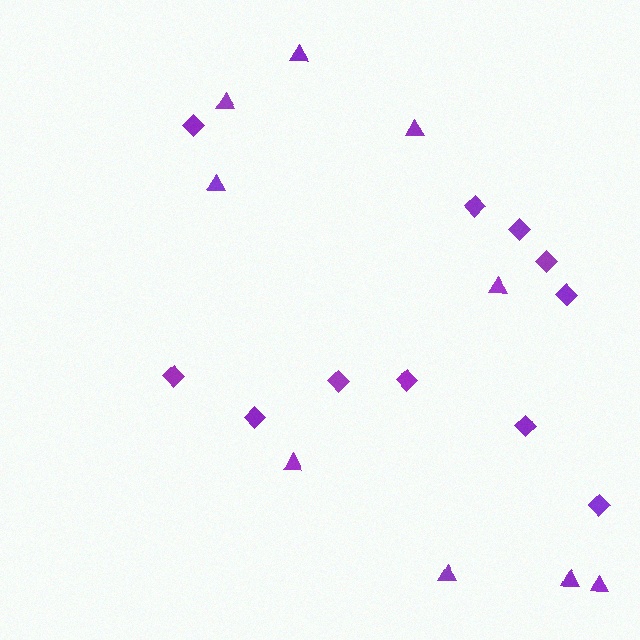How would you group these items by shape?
There are 2 groups: one group of diamonds (11) and one group of triangles (9).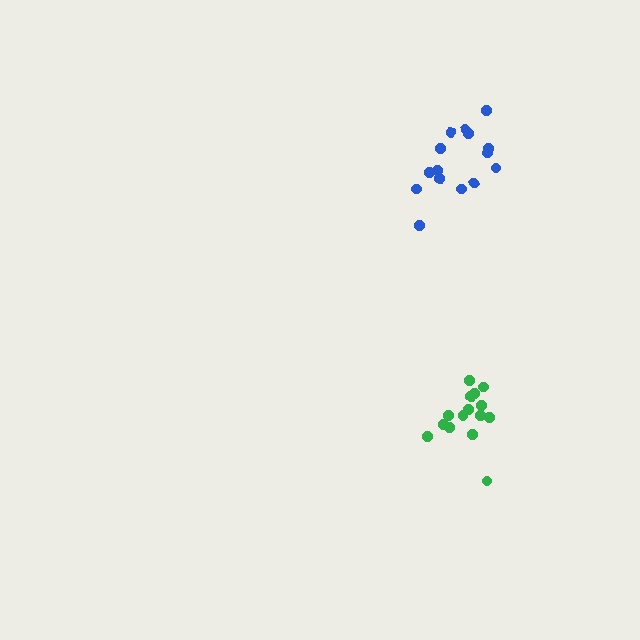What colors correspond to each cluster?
The clusters are colored: blue, green.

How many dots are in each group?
Group 1: 15 dots, Group 2: 15 dots (30 total).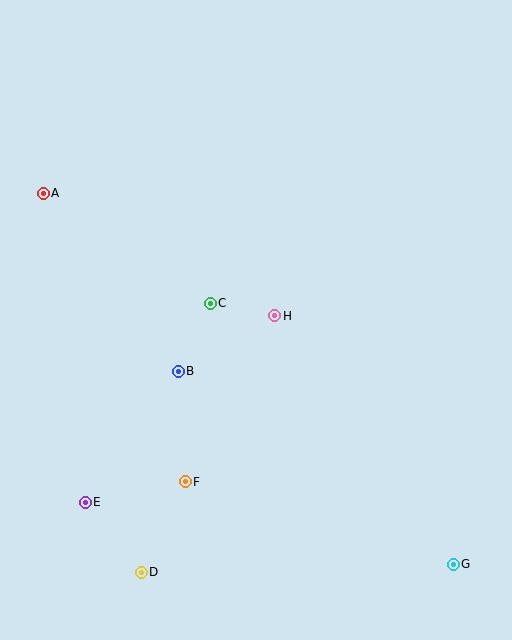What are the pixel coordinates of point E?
Point E is at (85, 502).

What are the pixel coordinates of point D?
Point D is at (141, 572).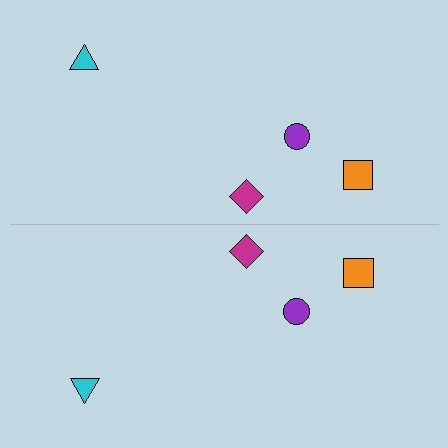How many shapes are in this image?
There are 8 shapes in this image.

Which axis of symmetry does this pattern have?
The pattern has a horizontal axis of symmetry running through the center of the image.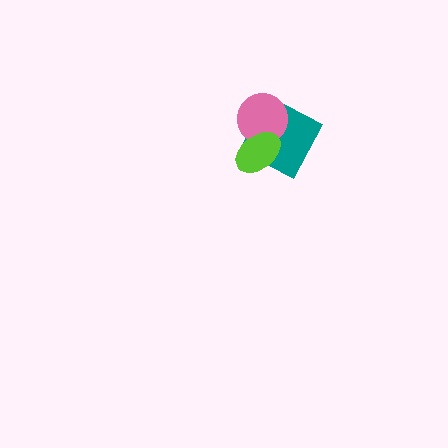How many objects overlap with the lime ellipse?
2 objects overlap with the lime ellipse.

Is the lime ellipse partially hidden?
No, no other shape covers it.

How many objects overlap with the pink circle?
2 objects overlap with the pink circle.